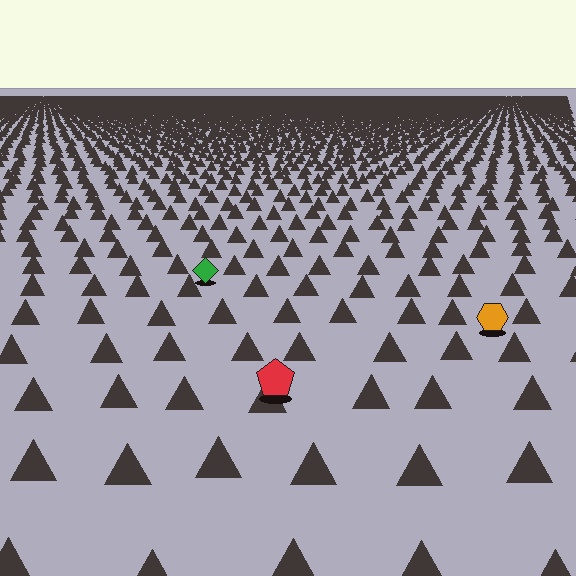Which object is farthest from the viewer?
The green diamond is farthest from the viewer. It appears smaller and the ground texture around it is denser.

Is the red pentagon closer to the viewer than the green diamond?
Yes. The red pentagon is closer — you can tell from the texture gradient: the ground texture is coarser near it.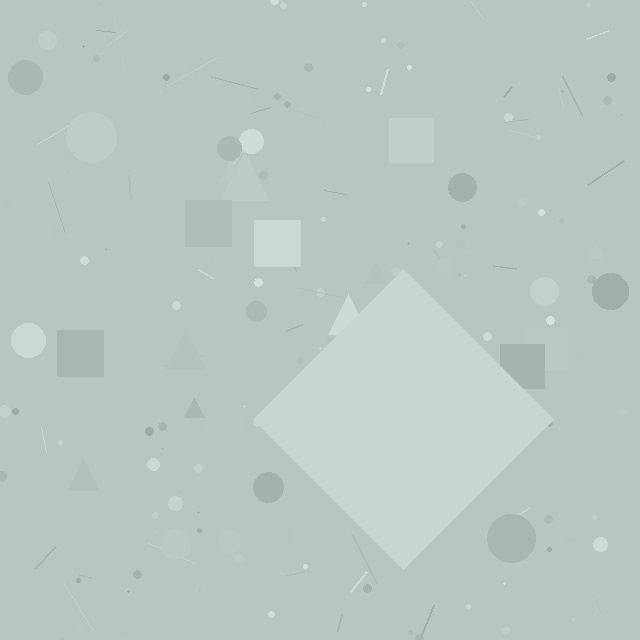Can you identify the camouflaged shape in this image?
The camouflaged shape is a diamond.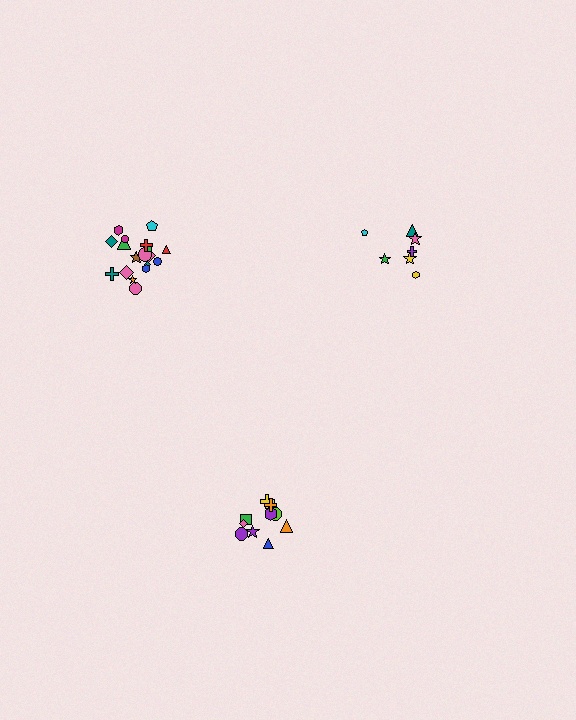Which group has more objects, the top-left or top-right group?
The top-left group.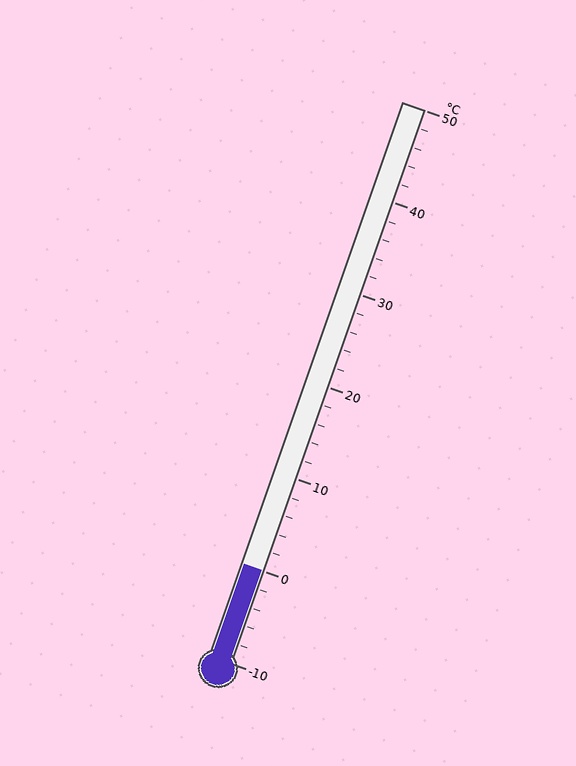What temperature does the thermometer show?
The thermometer shows approximately 0°C.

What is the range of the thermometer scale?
The thermometer scale ranges from -10°C to 50°C.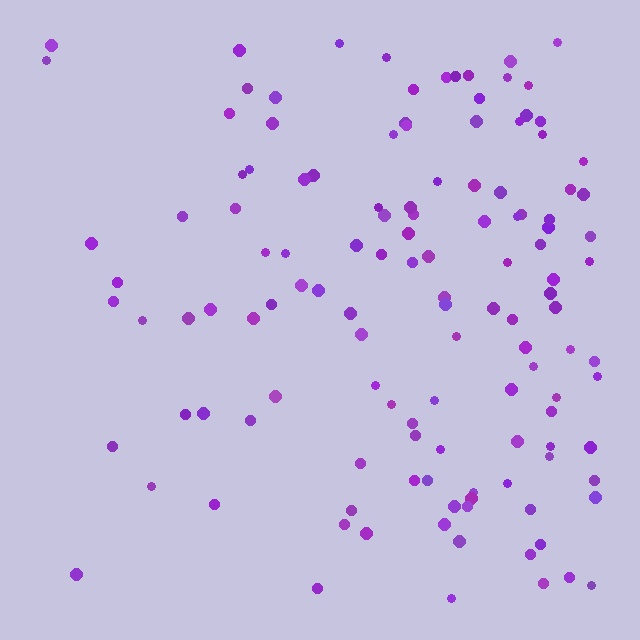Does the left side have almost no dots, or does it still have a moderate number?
Still a moderate number, just noticeably fewer than the right.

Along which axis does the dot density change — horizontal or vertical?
Horizontal.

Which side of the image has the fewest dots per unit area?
The left.